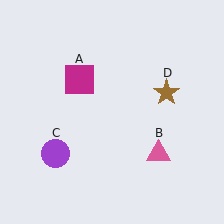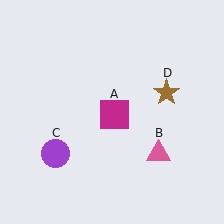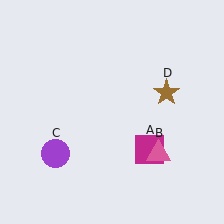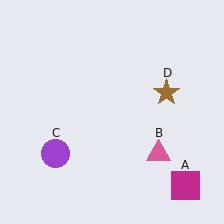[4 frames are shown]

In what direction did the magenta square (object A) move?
The magenta square (object A) moved down and to the right.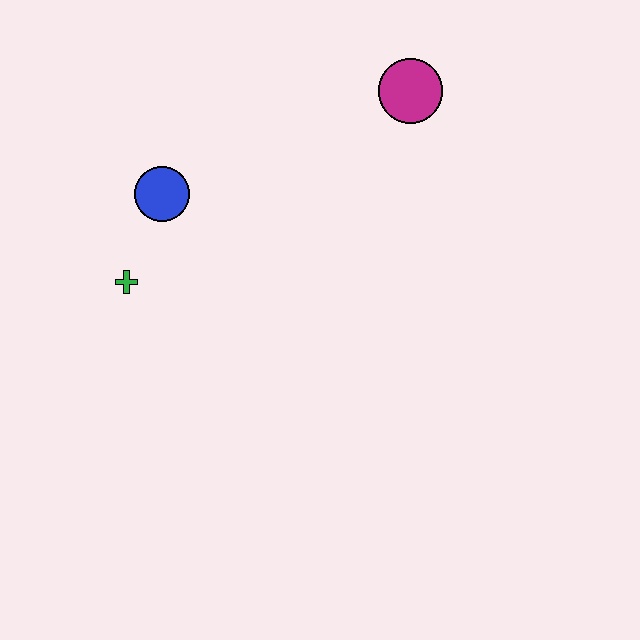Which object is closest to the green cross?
The blue circle is closest to the green cross.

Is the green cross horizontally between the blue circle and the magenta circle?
No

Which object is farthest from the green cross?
The magenta circle is farthest from the green cross.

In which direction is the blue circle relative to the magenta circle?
The blue circle is to the left of the magenta circle.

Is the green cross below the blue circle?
Yes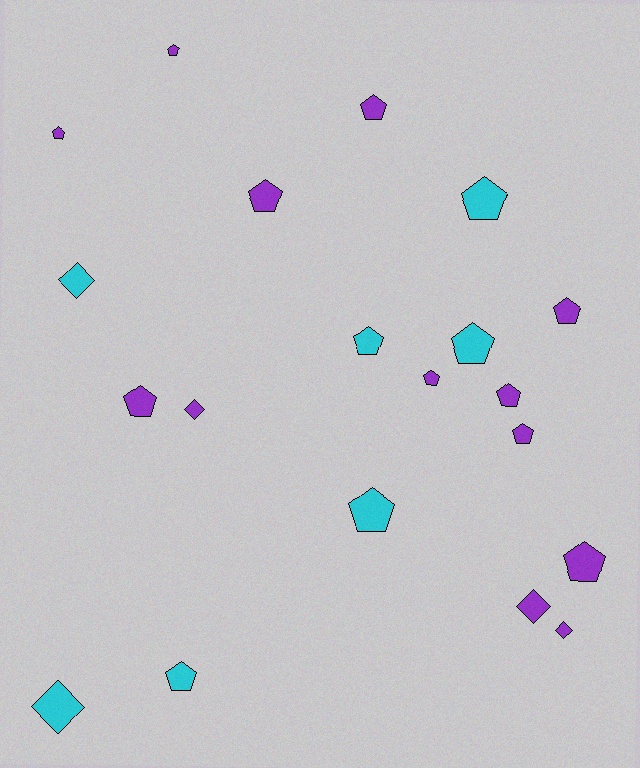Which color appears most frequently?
Purple, with 13 objects.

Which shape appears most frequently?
Pentagon, with 15 objects.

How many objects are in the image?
There are 20 objects.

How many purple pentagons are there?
There are 10 purple pentagons.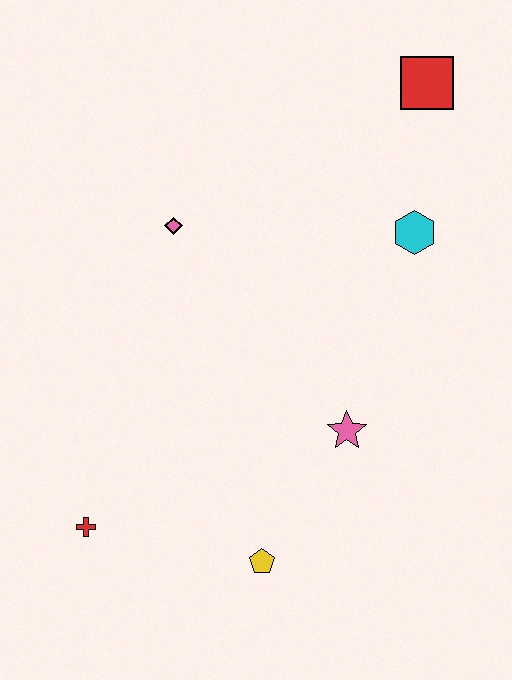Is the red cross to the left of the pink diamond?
Yes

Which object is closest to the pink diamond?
The cyan hexagon is closest to the pink diamond.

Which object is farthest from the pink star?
The red square is farthest from the pink star.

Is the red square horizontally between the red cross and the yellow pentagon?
No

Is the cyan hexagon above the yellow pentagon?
Yes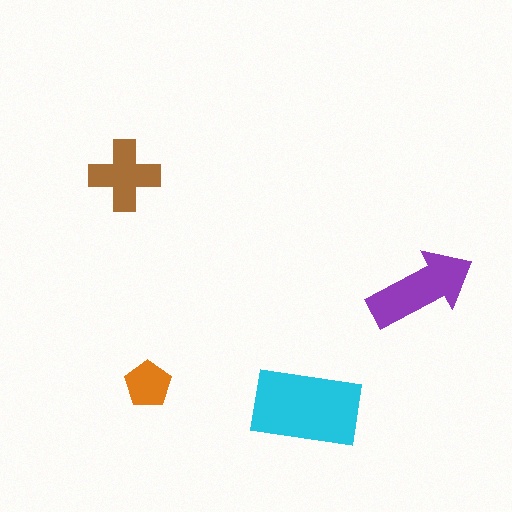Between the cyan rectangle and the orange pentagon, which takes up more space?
The cyan rectangle.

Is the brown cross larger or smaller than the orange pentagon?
Larger.